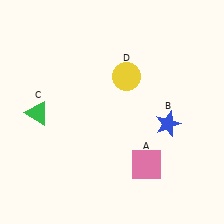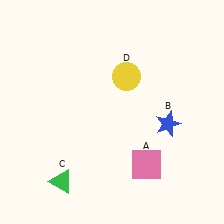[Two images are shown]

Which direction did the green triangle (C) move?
The green triangle (C) moved down.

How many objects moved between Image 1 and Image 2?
1 object moved between the two images.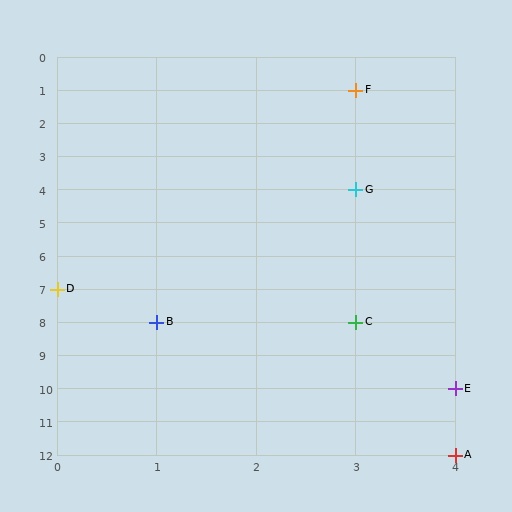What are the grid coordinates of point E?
Point E is at grid coordinates (4, 10).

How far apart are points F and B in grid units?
Points F and B are 2 columns and 7 rows apart (about 7.3 grid units diagonally).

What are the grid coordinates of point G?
Point G is at grid coordinates (3, 4).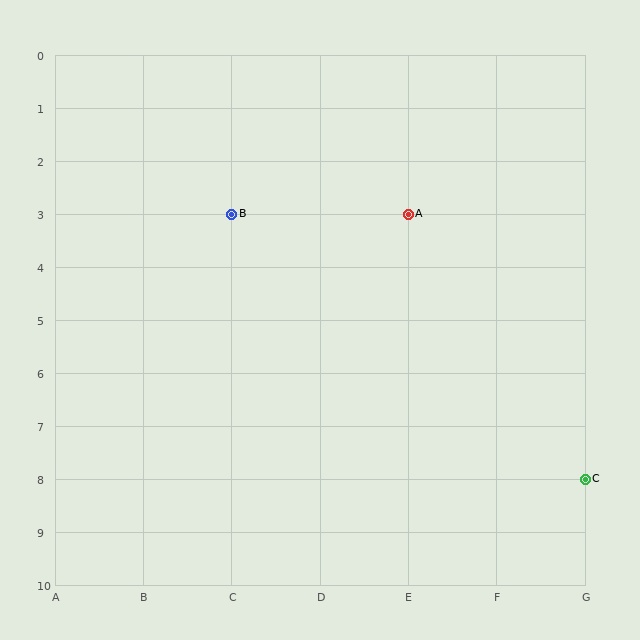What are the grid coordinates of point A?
Point A is at grid coordinates (E, 3).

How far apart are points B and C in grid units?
Points B and C are 4 columns and 5 rows apart (about 6.4 grid units diagonally).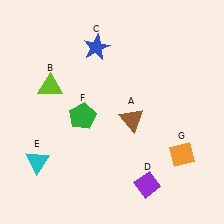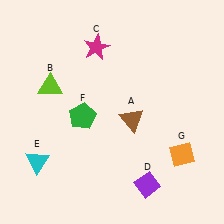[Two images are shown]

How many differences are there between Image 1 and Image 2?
There is 1 difference between the two images.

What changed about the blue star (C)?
In Image 1, C is blue. In Image 2, it changed to magenta.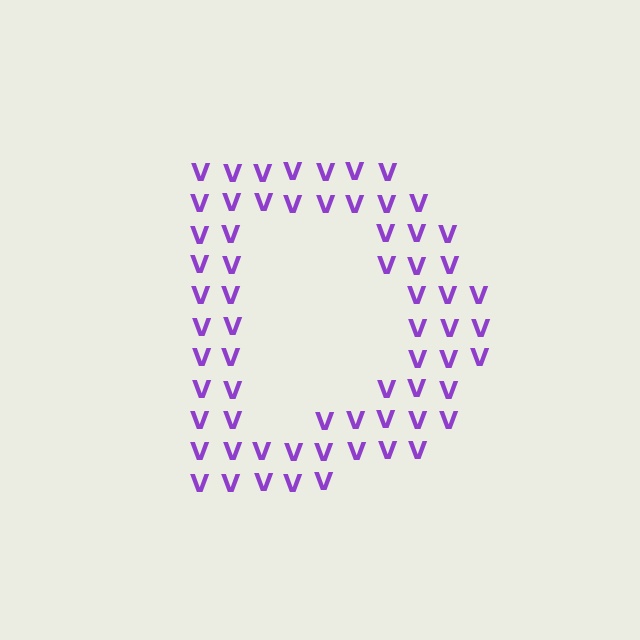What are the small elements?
The small elements are letter V's.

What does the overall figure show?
The overall figure shows the letter D.